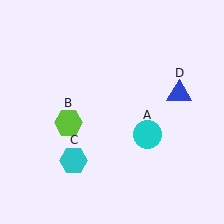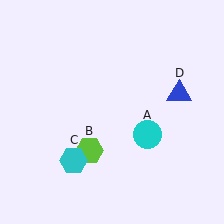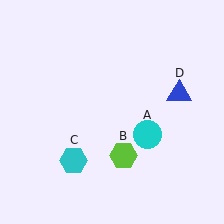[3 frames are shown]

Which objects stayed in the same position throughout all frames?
Cyan circle (object A) and cyan hexagon (object C) and blue triangle (object D) remained stationary.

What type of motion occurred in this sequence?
The lime hexagon (object B) rotated counterclockwise around the center of the scene.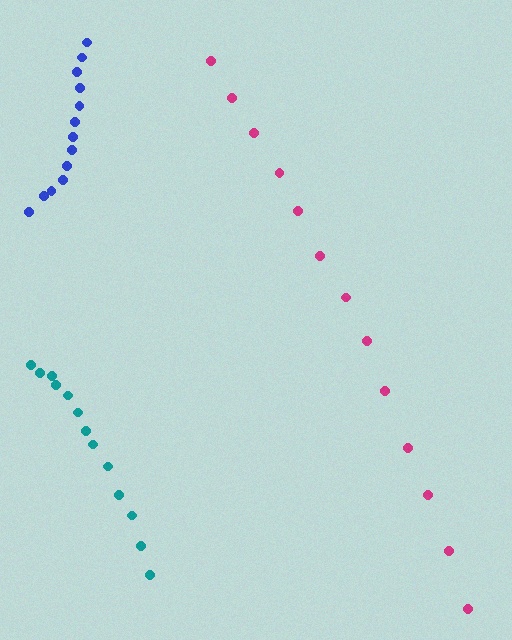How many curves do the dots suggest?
There are 3 distinct paths.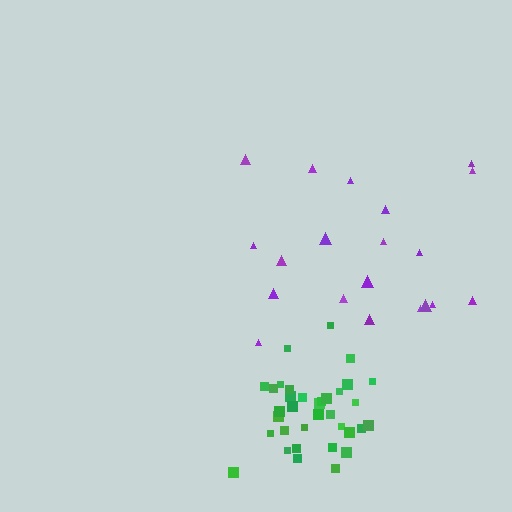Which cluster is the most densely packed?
Green.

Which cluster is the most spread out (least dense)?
Purple.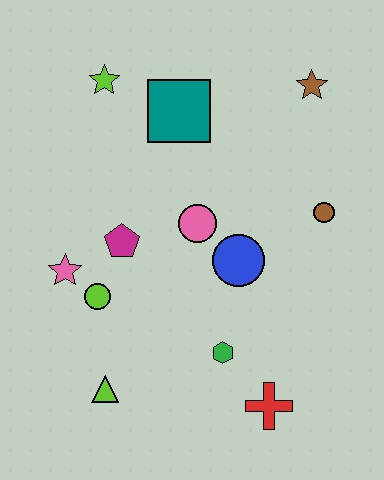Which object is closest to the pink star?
The lime circle is closest to the pink star.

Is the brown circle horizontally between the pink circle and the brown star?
No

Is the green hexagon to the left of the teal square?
No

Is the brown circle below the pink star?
No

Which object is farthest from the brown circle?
The lime triangle is farthest from the brown circle.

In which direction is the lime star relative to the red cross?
The lime star is above the red cross.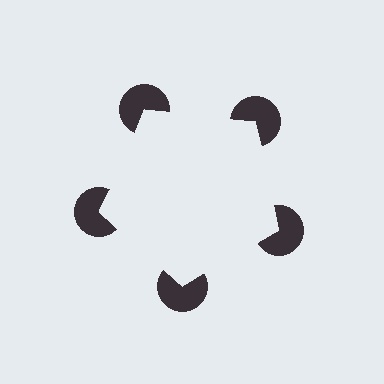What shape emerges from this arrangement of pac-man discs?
An illusory pentagon — its edges are inferred from the aligned wedge cuts in the pac-man discs, not physically drawn.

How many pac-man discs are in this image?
There are 5 — one at each vertex of the illusory pentagon.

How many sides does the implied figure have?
5 sides.